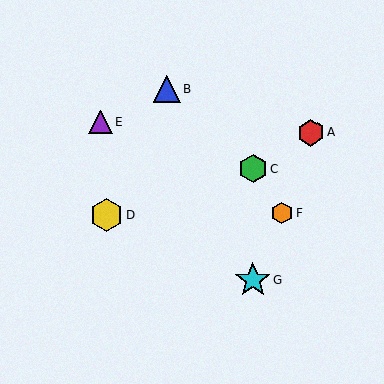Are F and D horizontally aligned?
Yes, both are at y≈213.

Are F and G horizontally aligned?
No, F is at y≈213 and G is at y≈280.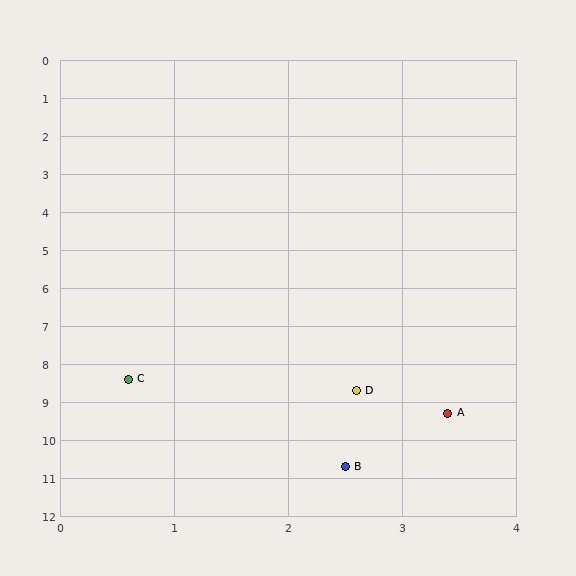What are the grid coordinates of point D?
Point D is at approximately (2.6, 8.7).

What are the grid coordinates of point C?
Point C is at approximately (0.6, 8.4).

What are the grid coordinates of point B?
Point B is at approximately (2.5, 10.7).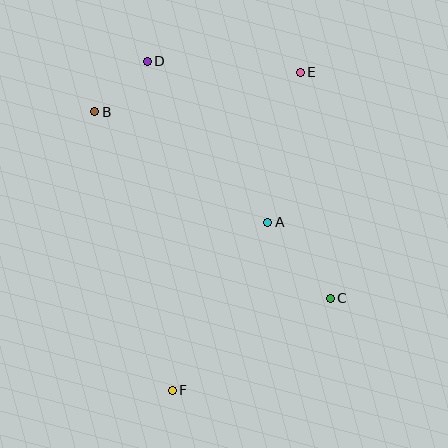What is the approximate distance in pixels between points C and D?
The distance between C and D is approximately 300 pixels.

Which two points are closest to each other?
Points B and D are closest to each other.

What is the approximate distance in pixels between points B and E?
The distance between B and E is approximately 209 pixels.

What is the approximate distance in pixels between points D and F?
The distance between D and F is approximately 330 pixels.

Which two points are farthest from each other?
Points E and F are farthest from each other.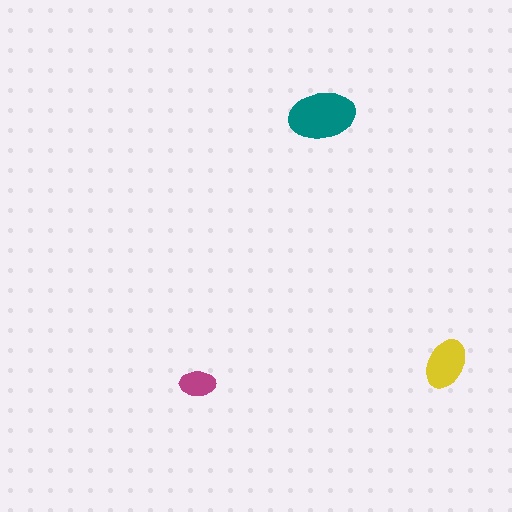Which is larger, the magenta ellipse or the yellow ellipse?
The yellow one.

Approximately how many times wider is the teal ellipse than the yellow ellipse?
About 1.5 times wider.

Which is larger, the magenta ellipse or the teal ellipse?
The teal one.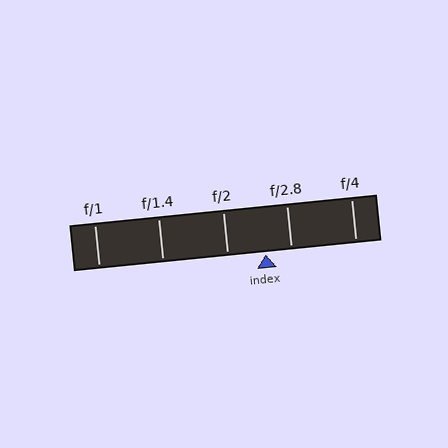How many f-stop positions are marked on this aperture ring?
There are 5 f-stop positions marked.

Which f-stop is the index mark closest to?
The index mark is closest to f/2.8.